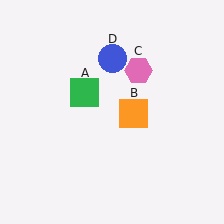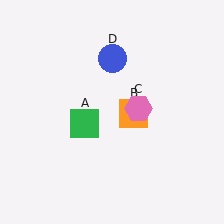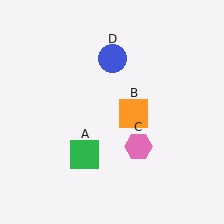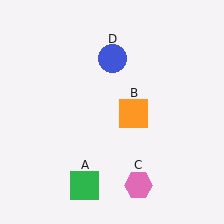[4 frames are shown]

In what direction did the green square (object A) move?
The green square (object A) moved down.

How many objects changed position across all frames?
2 objects changed position: green square (object A), pink hexagon (object C).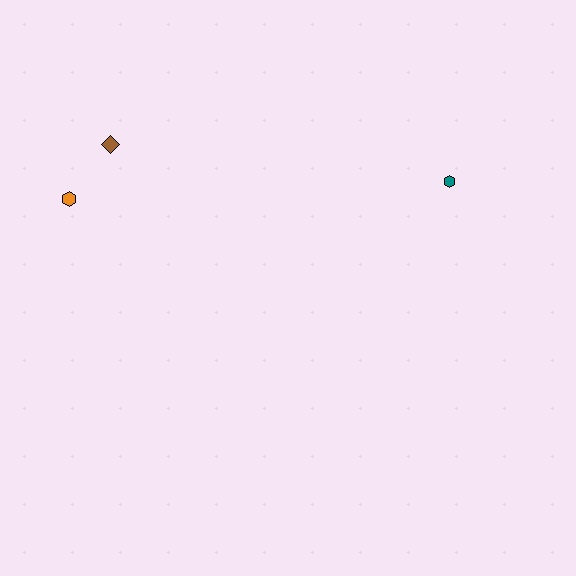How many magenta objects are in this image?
There are no magenta objects.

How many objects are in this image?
There are 3 objects.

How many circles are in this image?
There are no circles.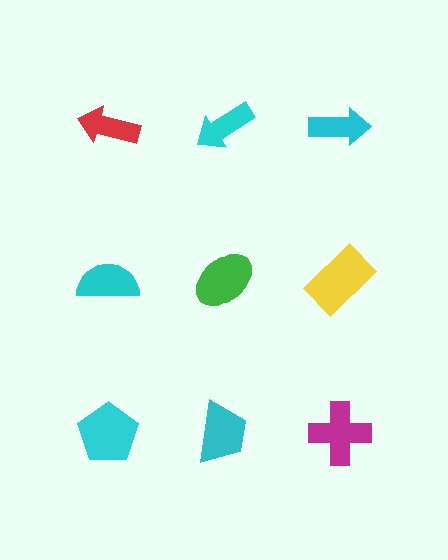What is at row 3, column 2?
A cyan trapezoid.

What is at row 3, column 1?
A cyan pentagon.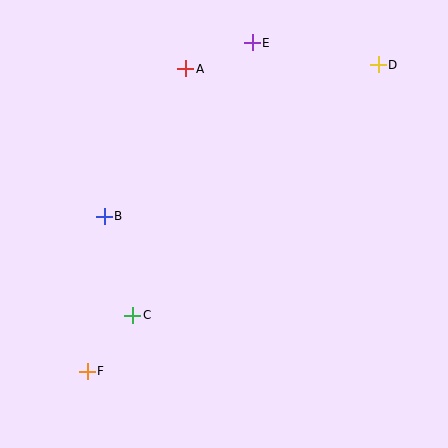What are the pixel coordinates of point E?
Point E is at (252, 43).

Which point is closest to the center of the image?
Point B at (104, 216) is closest to the center.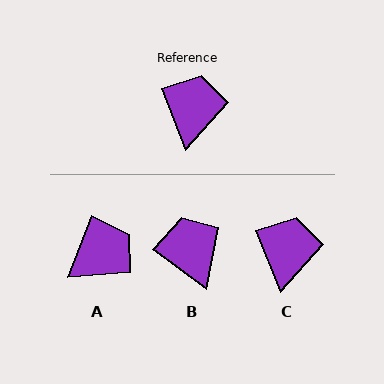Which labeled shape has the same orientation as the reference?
C.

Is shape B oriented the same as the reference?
No, it is off by about 31 degrees.